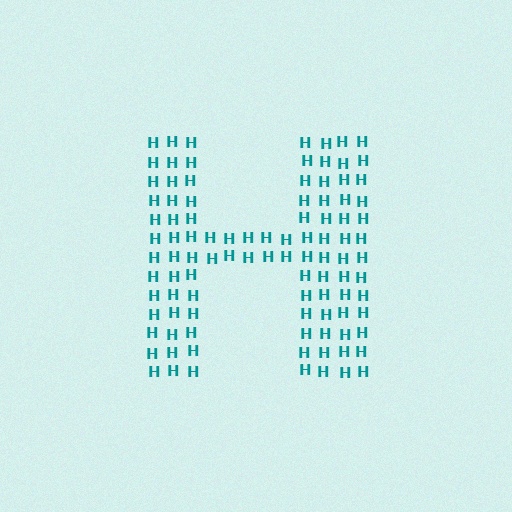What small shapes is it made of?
It is made of small letter H's.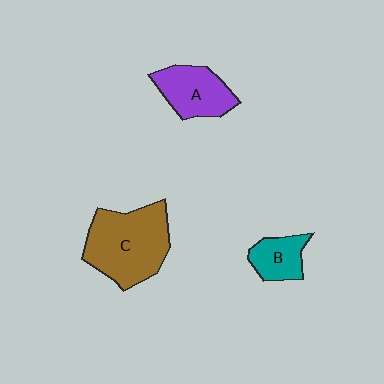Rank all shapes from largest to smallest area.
From largest to smallest: C (brown), A (purple), B (teal).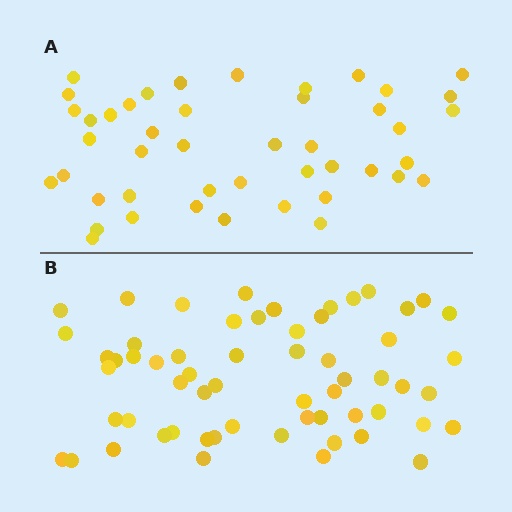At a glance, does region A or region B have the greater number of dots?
Region B (the bottom region) has more dots.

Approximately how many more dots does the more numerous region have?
Region B has approximately 15 more dots than region A.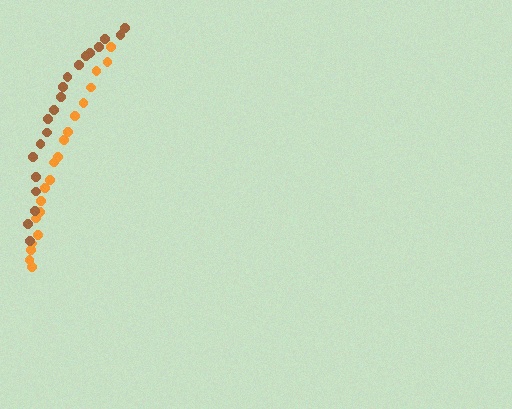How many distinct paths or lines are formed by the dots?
There are 2 distinct paths.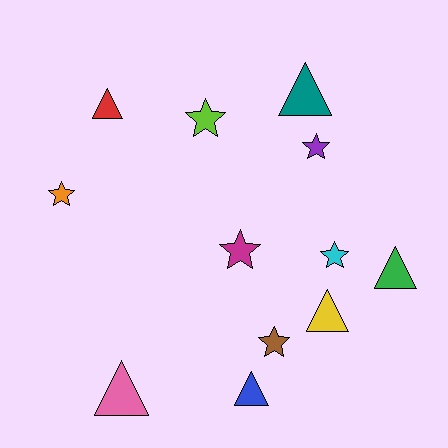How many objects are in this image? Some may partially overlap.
There are 12 objects.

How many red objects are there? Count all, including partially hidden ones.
There is 1 red object.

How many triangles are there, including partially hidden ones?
There are 6 triangles.